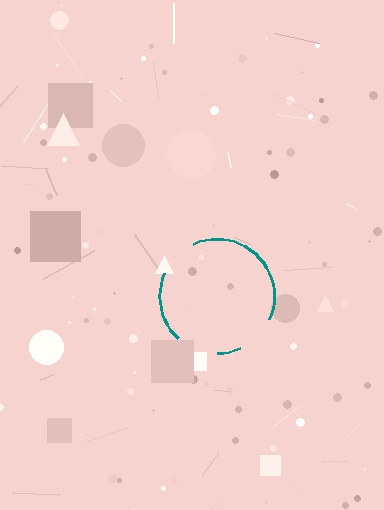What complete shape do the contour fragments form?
The contour fragments form a circle.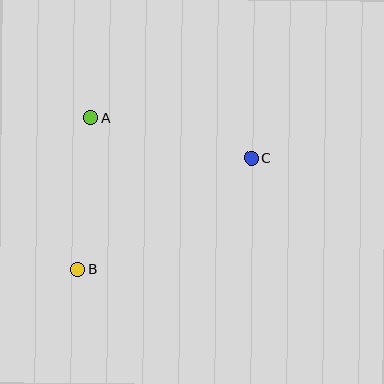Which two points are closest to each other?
Points A and B are closest to each other.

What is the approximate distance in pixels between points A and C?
The distance between A and C is approximately 166 pixels.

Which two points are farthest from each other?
Points B and C are farthest from each other.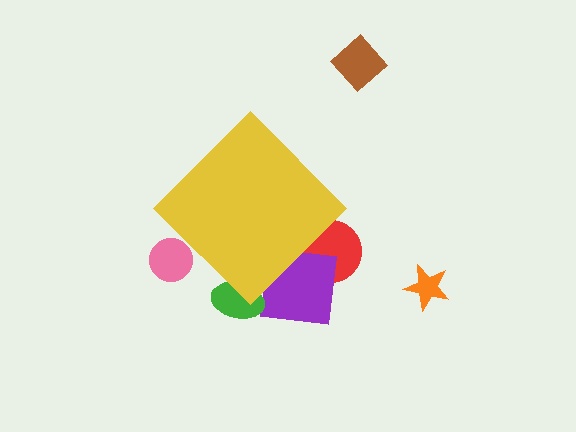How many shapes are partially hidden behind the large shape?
4 shapes are partially hidden.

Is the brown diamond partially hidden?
No, the brown diamond is fully visible.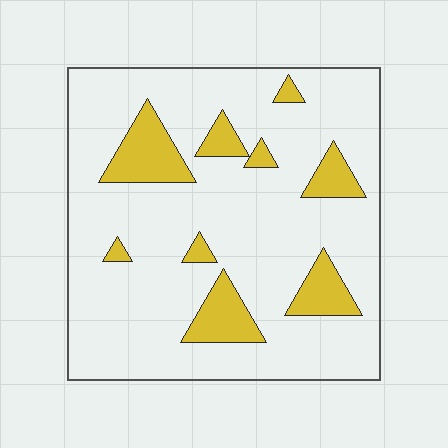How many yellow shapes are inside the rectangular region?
9.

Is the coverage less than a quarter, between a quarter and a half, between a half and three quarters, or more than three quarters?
Less than a quarter.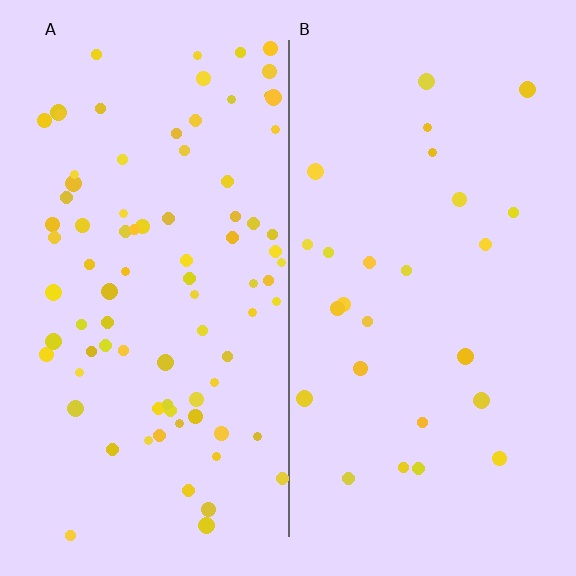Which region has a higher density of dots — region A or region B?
A (the left).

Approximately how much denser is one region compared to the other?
Approximately 3.2× — region A over region B.